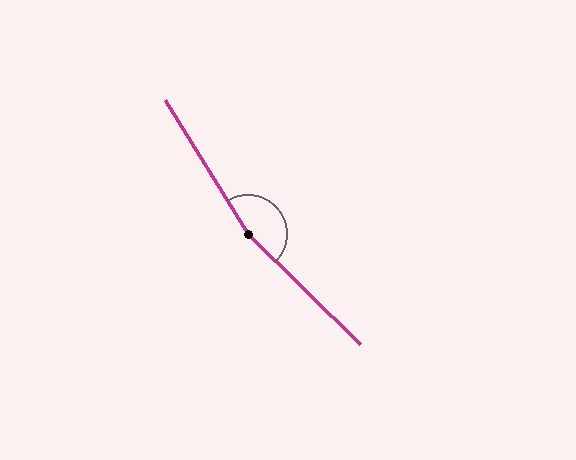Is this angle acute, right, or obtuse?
It is obtuse.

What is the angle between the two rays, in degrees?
Approximately 167 degrees.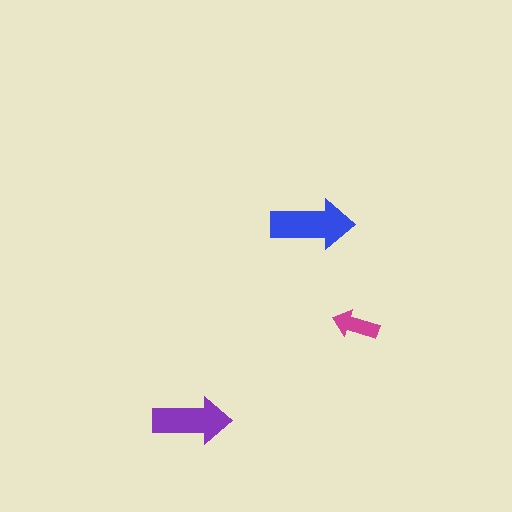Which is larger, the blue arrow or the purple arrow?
The blue one.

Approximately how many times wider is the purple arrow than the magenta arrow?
About 1.5 times wider.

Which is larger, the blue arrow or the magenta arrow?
The blue one.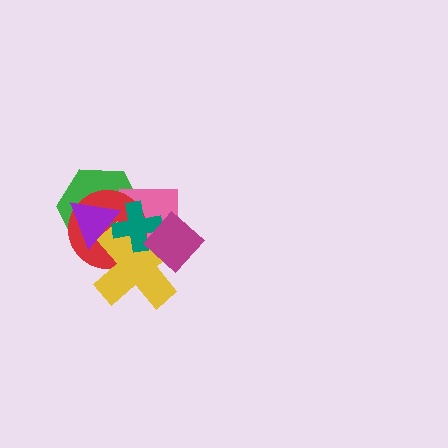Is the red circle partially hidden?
Yes, it is partially covered by another shape.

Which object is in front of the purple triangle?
The teal cross is in front of the purple triangle.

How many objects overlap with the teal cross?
6 objects overlap with the teal cross.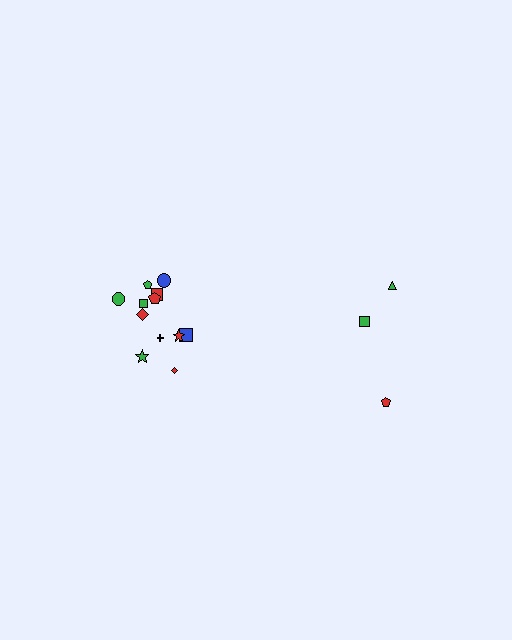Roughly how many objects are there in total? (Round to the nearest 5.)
Roughly 15 objects in total.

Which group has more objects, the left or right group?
The left group.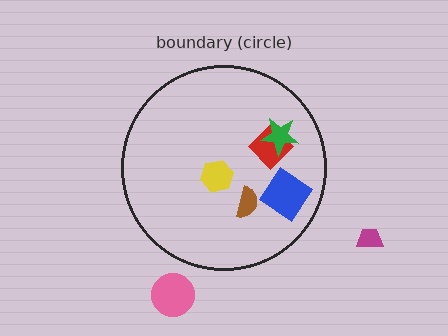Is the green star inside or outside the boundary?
Inside.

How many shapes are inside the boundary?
5 inside, 2 outside.